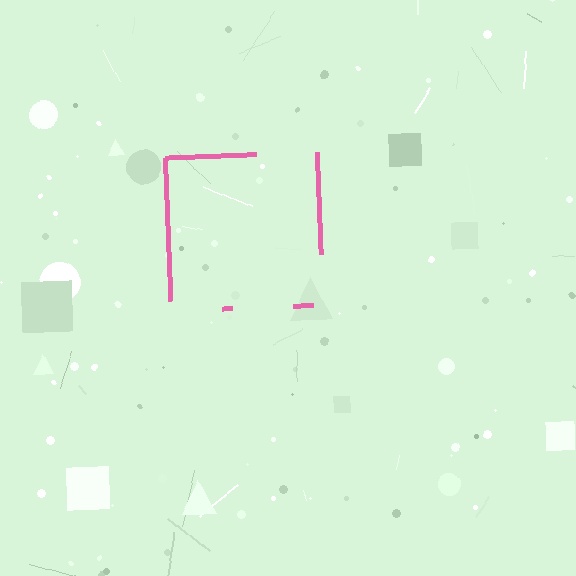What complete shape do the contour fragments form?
The contour fragments form a square.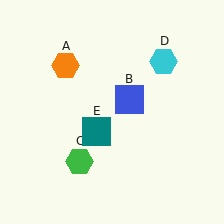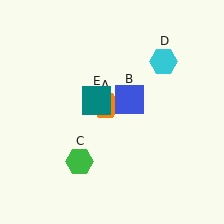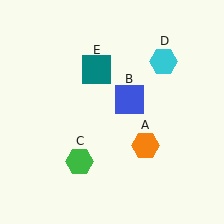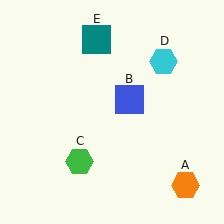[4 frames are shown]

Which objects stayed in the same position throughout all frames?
Blue square (object B) and green hexagon (object C) and cyan hexagon (object D) remained stationary.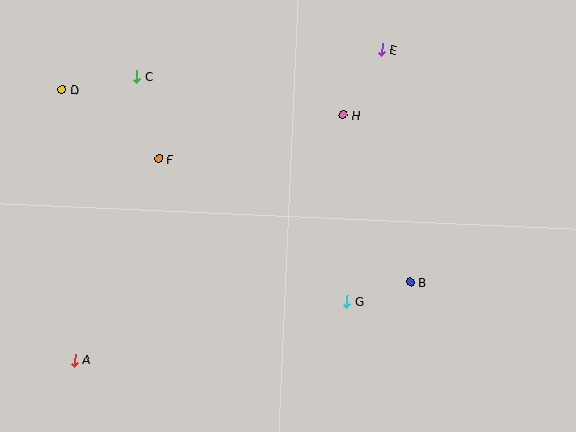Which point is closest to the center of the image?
Point G at (347, 301) is closest to the center.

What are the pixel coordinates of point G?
Point G is at (347, 301).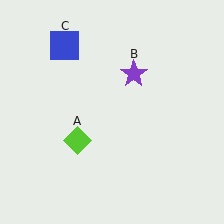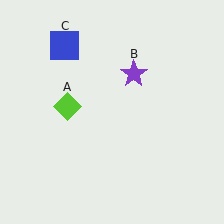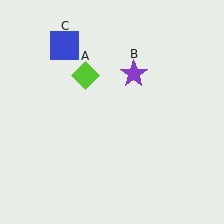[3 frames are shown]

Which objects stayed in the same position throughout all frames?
Purple star (object B) and blue square (object C) remained stationary.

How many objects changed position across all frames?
1 object changed position: lime diamond (object A).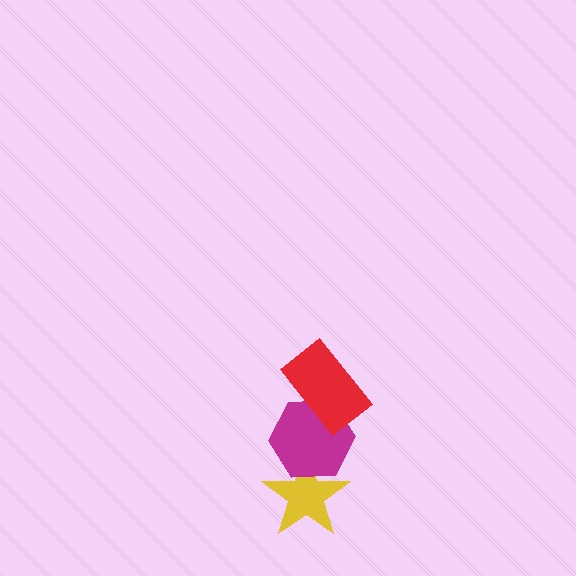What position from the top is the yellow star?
The yellow star is 3rd from the top.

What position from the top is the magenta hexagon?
The magenta hexagon is 2nd from the top.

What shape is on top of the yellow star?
The magenta hexagon is on top of the yellow star.